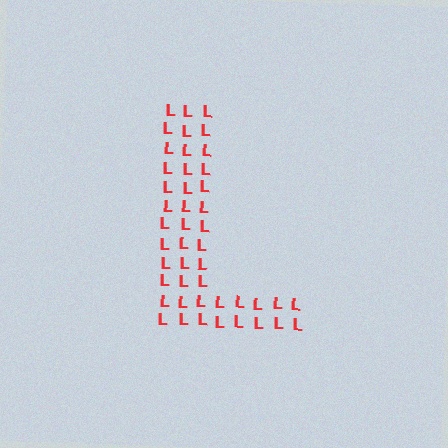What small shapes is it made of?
It is made of small letter L's.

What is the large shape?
The large shape is the letter L.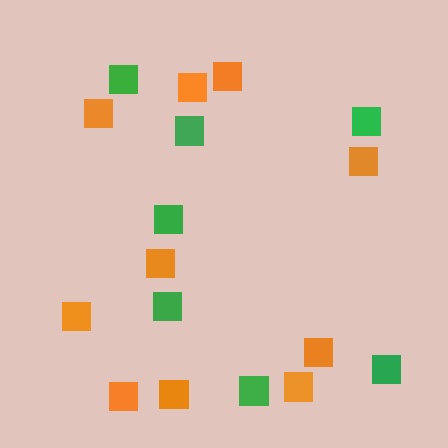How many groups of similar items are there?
There are 2 groups: one group of orange squares (10) and one group of green squares (7).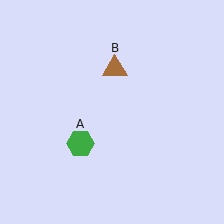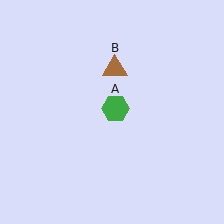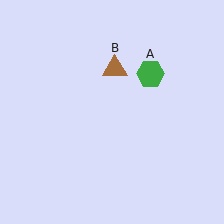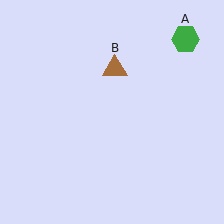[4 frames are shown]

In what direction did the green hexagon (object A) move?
The green hexagon (object A) moved up and to the right.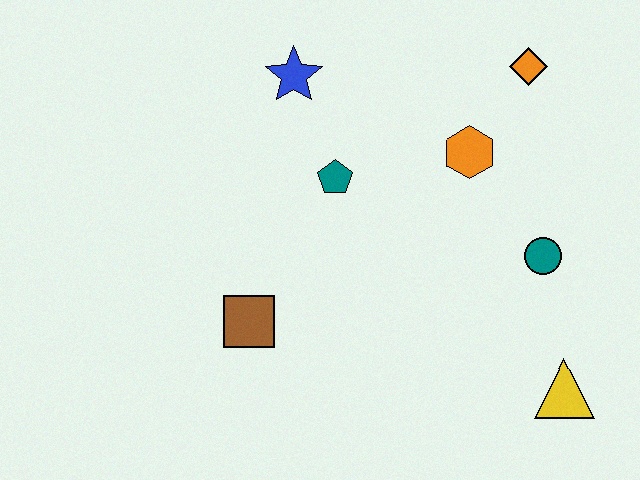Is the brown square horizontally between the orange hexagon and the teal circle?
No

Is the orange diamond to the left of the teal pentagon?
No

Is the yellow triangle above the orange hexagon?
No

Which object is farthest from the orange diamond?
The brown square is farthest from the orange diamond.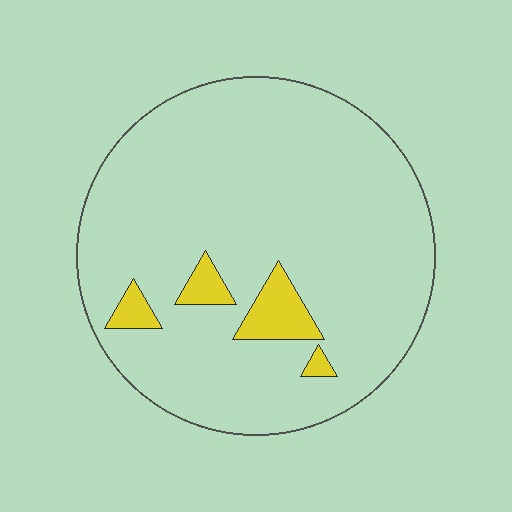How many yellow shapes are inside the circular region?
4.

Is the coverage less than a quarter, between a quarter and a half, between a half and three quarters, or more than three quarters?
Less than a quarter.